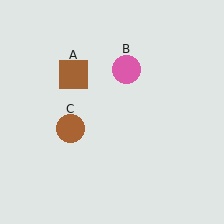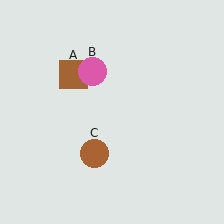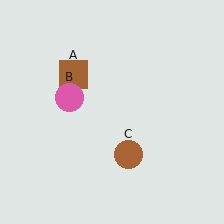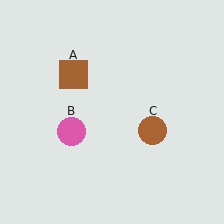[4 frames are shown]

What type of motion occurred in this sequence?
The pink circle (object B), brown circle (object C) rotated counterclockwise around the center of the scene.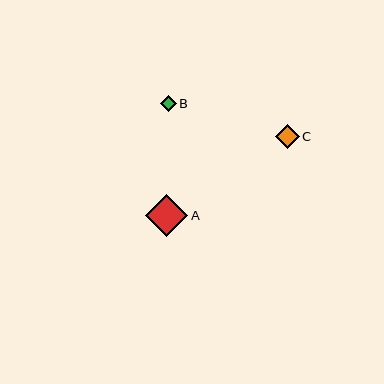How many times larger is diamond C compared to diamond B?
Diamond C is approximately 1.5 times the size of diamond B.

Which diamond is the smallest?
Diamond B is the smallest with a size of approximately 16 pixels.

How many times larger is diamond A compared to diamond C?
Diamond A is approximately 1.8 times the size of diamond C.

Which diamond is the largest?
Diamond A is the largest with a size of approximately 42 pixels.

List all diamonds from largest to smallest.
From largest to smallest: A, C, B.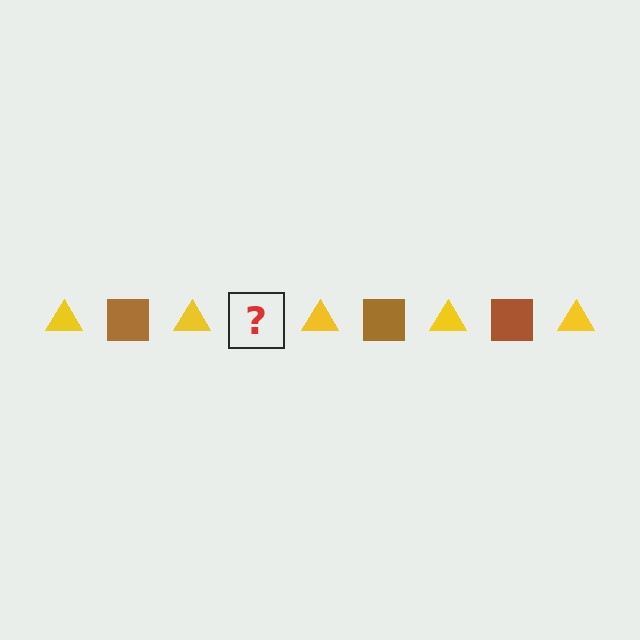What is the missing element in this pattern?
The missing element is a brown square.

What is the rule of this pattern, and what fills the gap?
The rule is that the pattern alternates between yellow triangle and brown square. The gap should be filled with a brown square.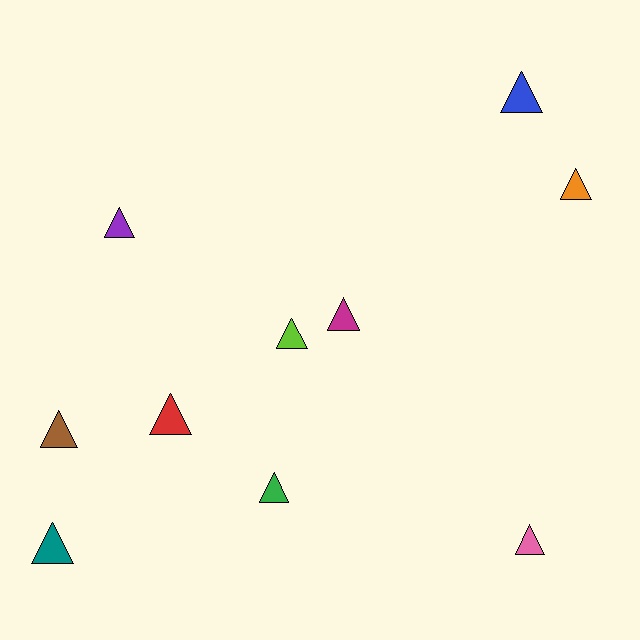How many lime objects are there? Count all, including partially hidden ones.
There is 1 lime object.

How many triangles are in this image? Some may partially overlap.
There are 10 triangles.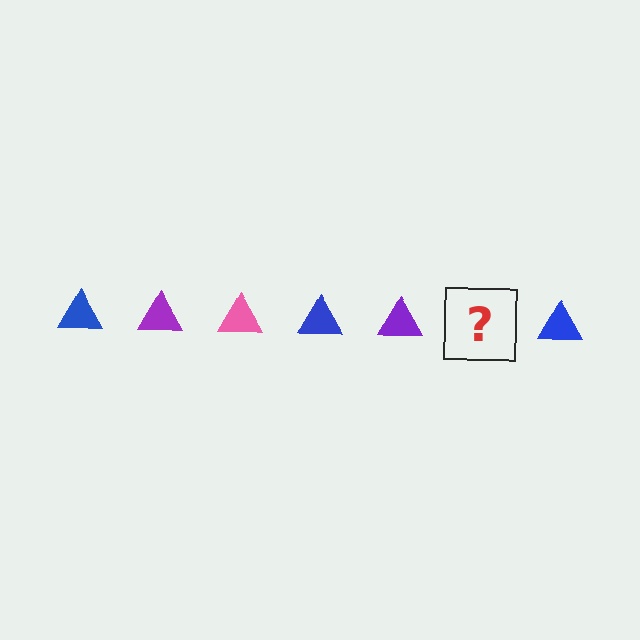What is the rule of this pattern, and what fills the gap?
The rule is that the pattern cycles through blue, purple, pink triangles. The gap should be filled with a pink triangle.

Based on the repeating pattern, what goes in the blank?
The blank should be a pink triangle.